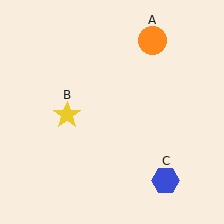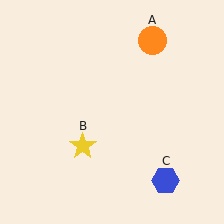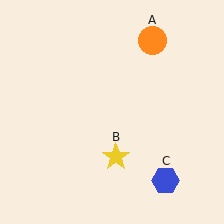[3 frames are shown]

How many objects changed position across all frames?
1 object changed position: yellow star (object B).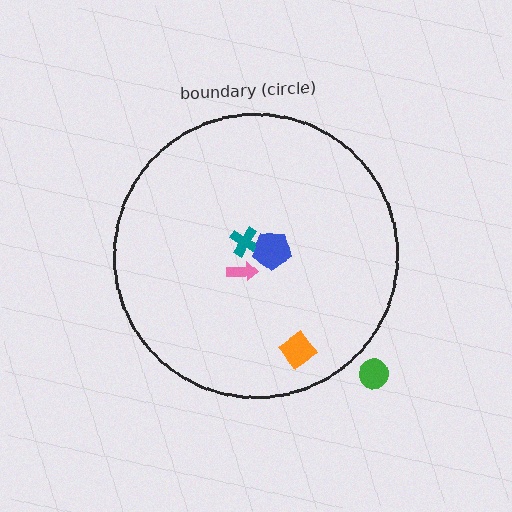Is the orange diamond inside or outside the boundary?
Inside.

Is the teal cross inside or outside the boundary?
Inside.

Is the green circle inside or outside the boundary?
Outside.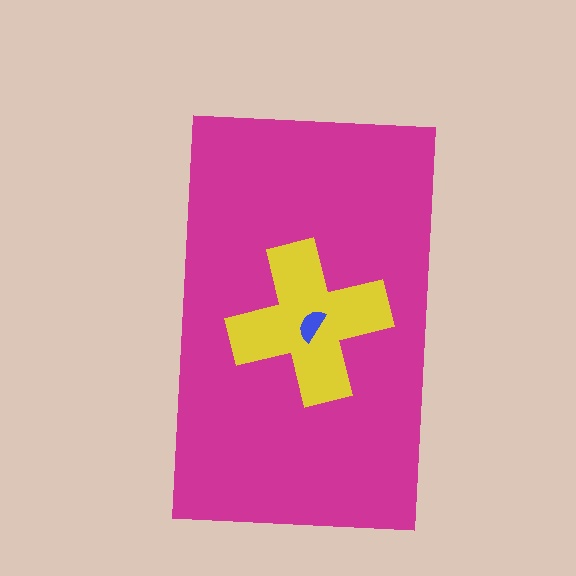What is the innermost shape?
The blue semicircle.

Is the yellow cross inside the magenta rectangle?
Yes.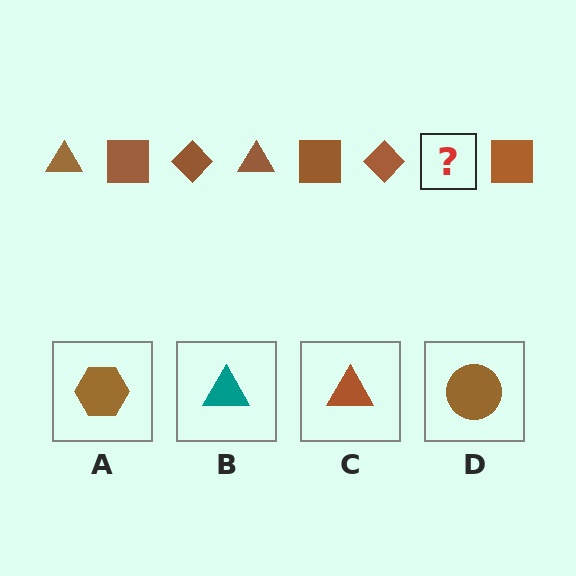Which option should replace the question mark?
Option C.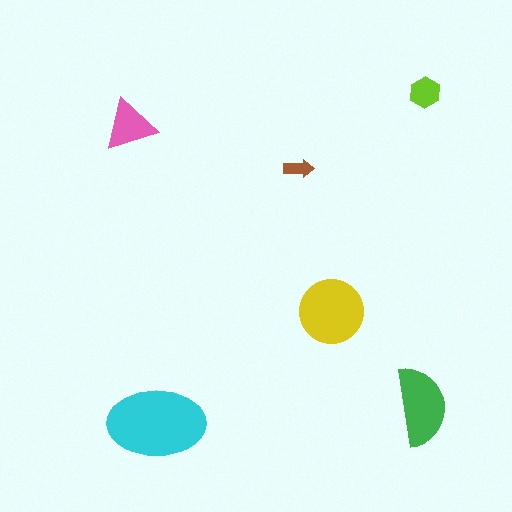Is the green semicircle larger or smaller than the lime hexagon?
Larger.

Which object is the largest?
The cyan ellipse.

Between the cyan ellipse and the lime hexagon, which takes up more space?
The cyan ellipse.